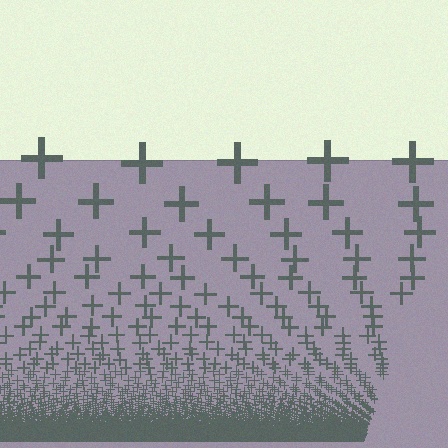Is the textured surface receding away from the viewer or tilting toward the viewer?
The surface appears to tilt toward the viewer. Texture elements get larger and sparser toward the top.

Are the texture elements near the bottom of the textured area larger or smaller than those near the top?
Smaller. The gradient is inverted — elements near the bottom are smaller and denser.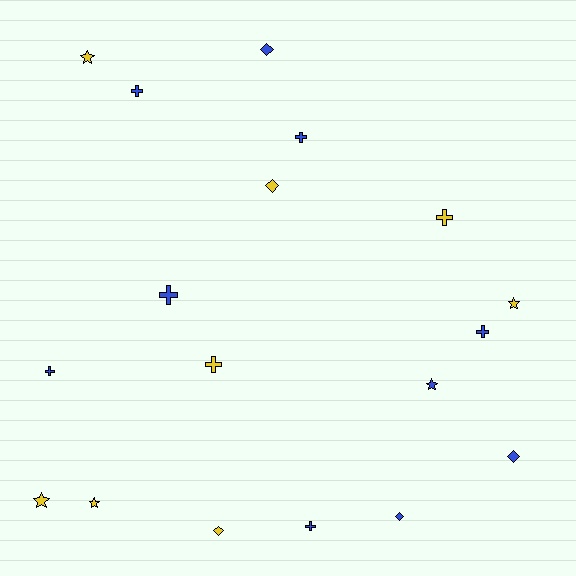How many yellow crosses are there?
There are 2 yellow crosses.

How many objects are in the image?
There are 18 objects.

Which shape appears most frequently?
Cross, with 8 objects.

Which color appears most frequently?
Blue, with 10 objects.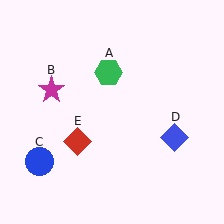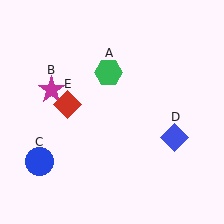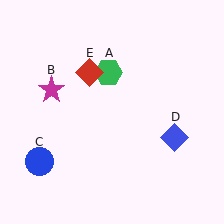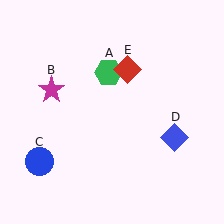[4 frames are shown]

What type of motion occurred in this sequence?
The red diamond (object E) rotated clockwise around the center of the scene.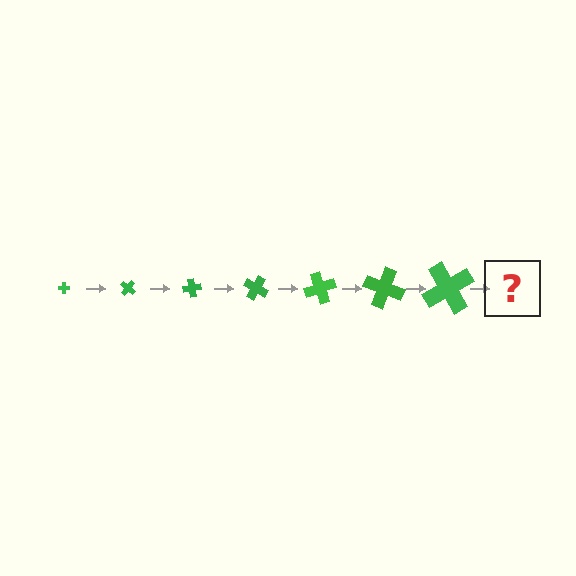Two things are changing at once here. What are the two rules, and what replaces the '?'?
The two rules are that the cross grows larger each step and it rotates 40 degrees each step. The '?' should be a cross, larger than the previous one and rotated 280 degrees from the start.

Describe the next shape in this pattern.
It should be a cross, larger than the previous one and rotated 280 degrees from the start.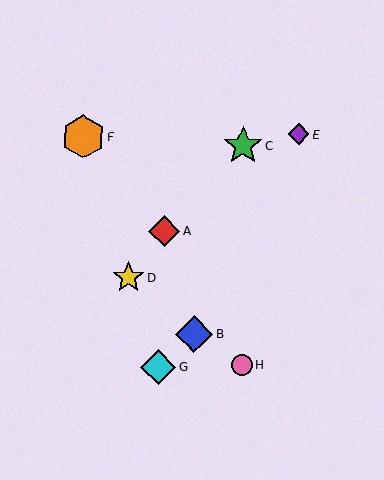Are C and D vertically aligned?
No, C is at x≈243 and D is at x≈128.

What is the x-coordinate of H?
Object H is at x≈242.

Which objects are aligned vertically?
Objects C, H are aligned vertically.